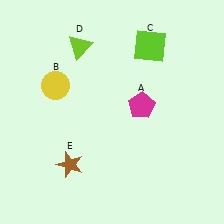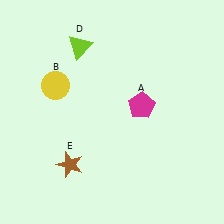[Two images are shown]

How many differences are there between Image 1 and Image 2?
There is 1 difference between the two images.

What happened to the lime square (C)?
The lime square (C) was removed in Image 2. It was in the top-right area of Image 1.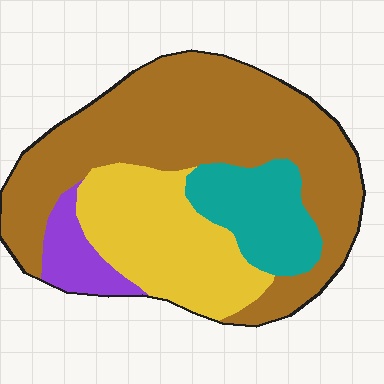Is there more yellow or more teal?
Yellow.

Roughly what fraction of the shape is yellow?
Yellow covers roughly 25% of the shape.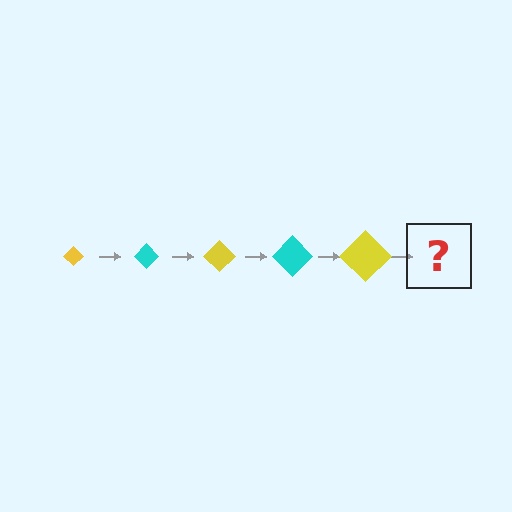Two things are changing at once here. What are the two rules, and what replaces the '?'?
The two rules are that the diamond grows larger each step and the color cycles through yellow and cyan. The '?' should be a cyan diamond, larger than the previous one.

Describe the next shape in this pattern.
It should be a cyan diamond, larger than the previous one.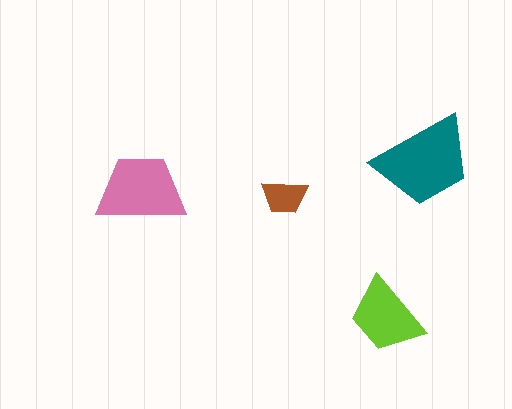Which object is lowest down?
The lime trapezoid is bottommost.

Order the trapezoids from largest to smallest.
the teal one, the pink one, the lime one, the brown one.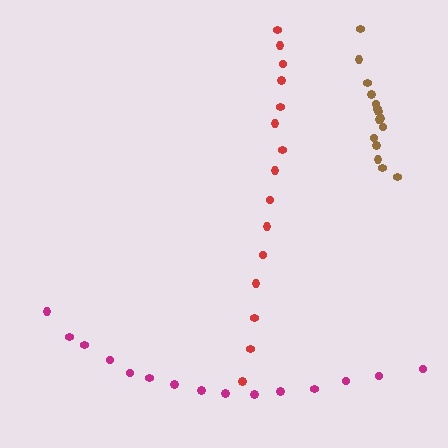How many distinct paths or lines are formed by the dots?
There are 3 distinct paths.